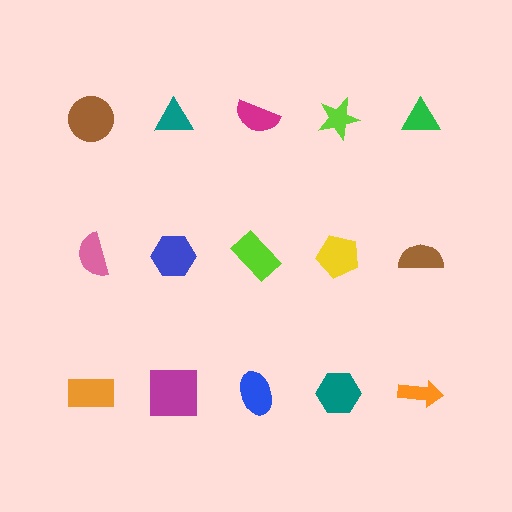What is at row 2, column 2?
A blue hexagon.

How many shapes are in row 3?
5 shapes.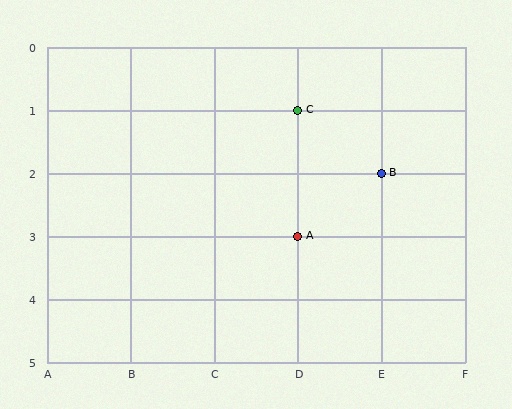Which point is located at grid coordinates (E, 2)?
Point B is at (E, 2).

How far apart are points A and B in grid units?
Points A and B are 1 column and 1 row apart (about 1.4 grid units diagonally).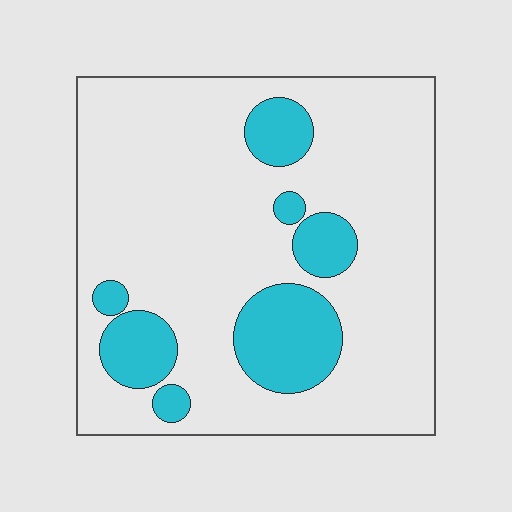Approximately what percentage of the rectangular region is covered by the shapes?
Approximately 20%.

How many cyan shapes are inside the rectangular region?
7.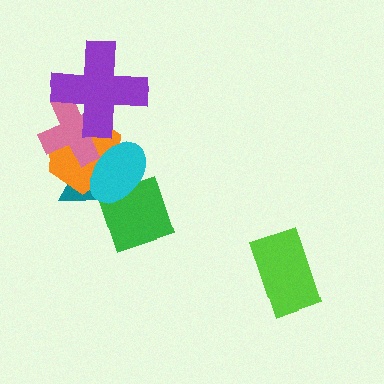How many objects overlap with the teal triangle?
4 objects overlap with the teal triangle.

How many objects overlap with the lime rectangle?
0 objects overlap with the lime rectangle.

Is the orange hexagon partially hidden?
Yes, it is partially covered by another shape.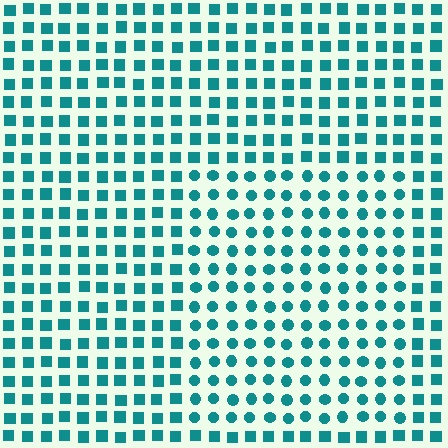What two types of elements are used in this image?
The image uses circles inside the rectangle region and squares outside it.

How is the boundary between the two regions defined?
The boundary is defined by a change in element shape: circles inside vs. squares outside. All elements share the same color and spacing.